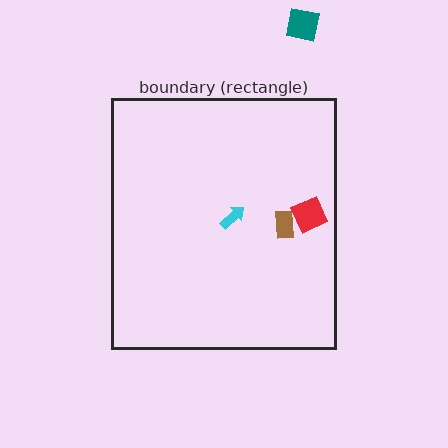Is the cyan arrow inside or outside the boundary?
Inside.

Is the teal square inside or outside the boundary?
Outside.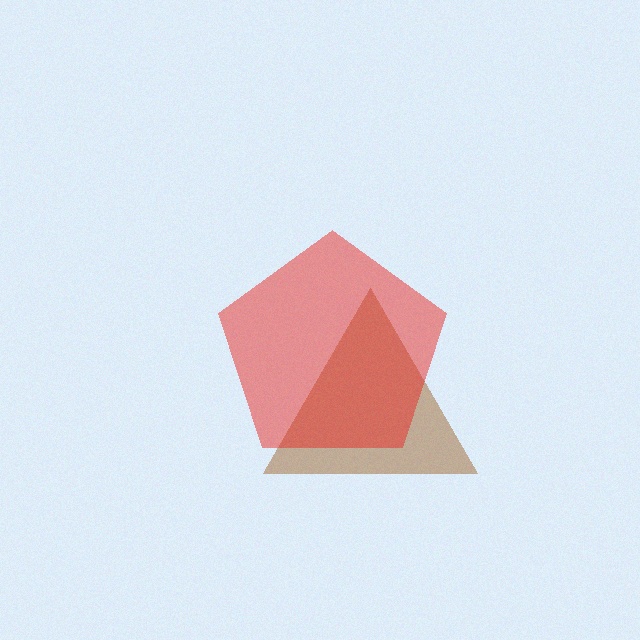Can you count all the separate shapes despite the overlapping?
Yes, there are 2 separate shapes.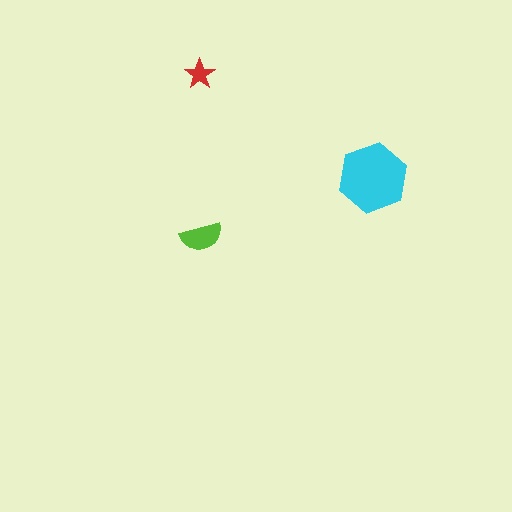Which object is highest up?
The red star is topmost.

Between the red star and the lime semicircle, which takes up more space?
The lime semicircle.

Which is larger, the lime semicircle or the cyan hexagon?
The cyan hexagon.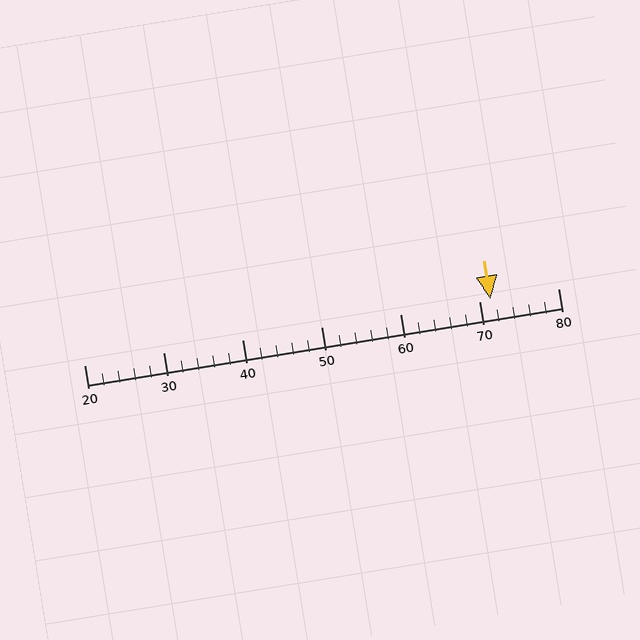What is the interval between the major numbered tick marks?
The major tick marks are spaced 10 units apart.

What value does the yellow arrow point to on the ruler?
The yellow arrow points to approximately 71.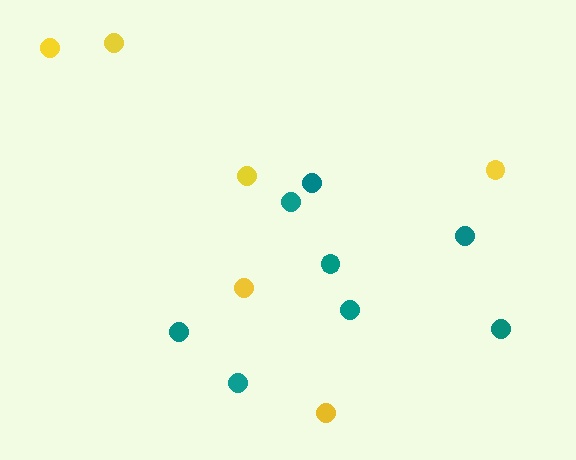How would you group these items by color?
There are 2 groups: one group of teal circles (8) and one group of yellow circles (6).